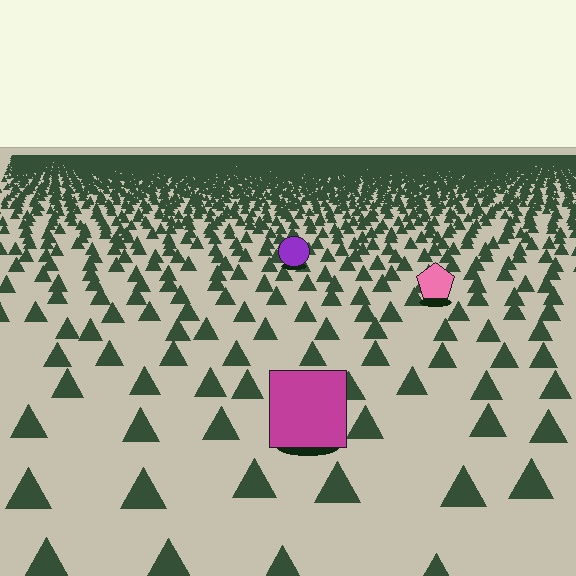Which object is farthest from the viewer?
The purple circle is farthest from the viewer. It appears smaller and the ground texture around it is denser.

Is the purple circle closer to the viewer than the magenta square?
No. The magenta square is closer — you can tell from the texture gradient: the ground texture is coarser near it.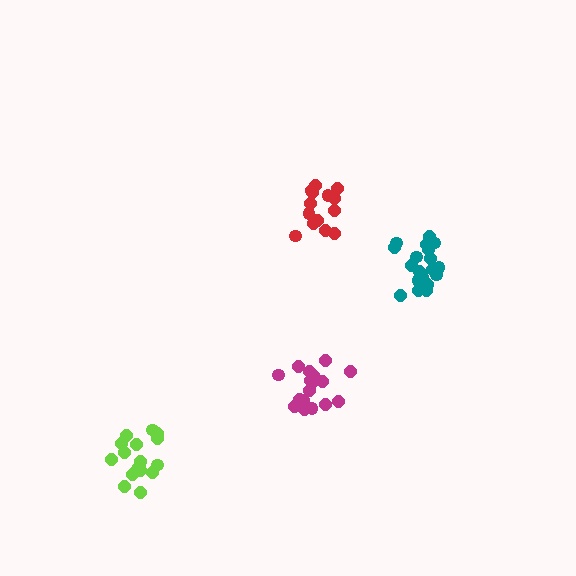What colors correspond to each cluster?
The clusters are colored: red, teal, lime, magenta.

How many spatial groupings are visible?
There are 4 spatial groupings.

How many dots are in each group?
Group 1: 14 dots, Group 2: 20 dots, Group 3: 18 dots, Group 4: 18 dots (70 total).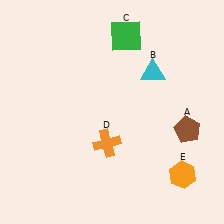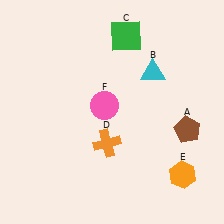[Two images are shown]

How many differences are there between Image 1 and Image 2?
There is 1 difference between the two images.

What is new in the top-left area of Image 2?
A pink circle (F) was added in the top-left area of Image 2.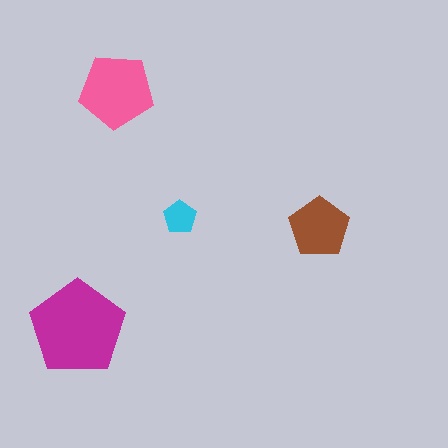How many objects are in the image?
There are 4 objects in the image.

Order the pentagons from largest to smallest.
the magenta one, the pink one, the brown one, the cyan one.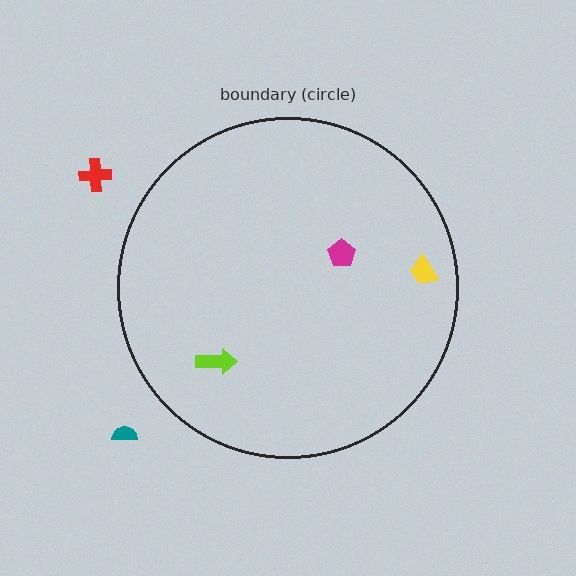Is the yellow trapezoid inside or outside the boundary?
Inside.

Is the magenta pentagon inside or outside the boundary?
Inside.